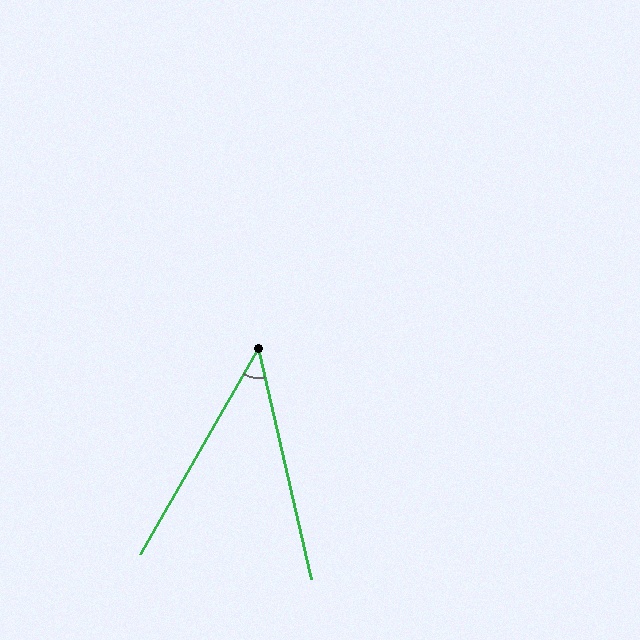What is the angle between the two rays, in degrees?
Approximately 43 degrees.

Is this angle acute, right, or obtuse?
It is acute.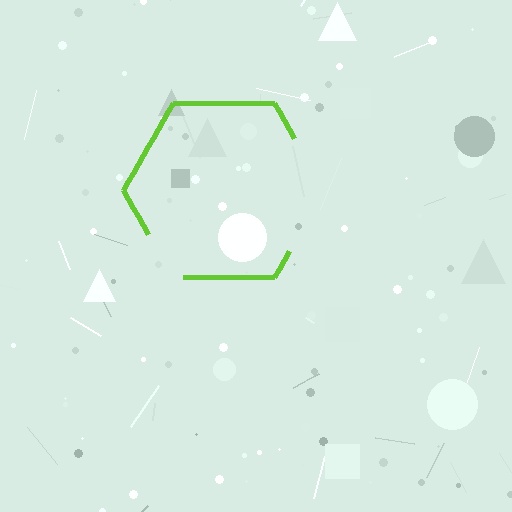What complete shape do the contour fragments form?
The contour fragments form a hexagon.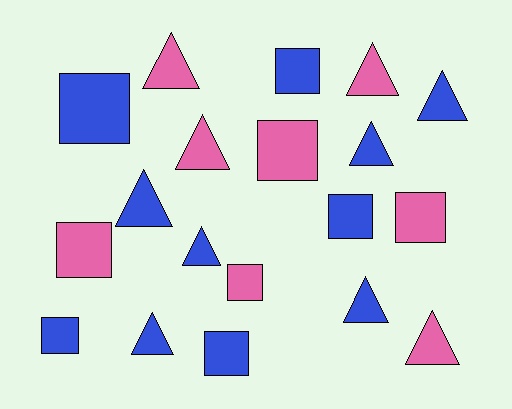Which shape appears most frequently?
Triangle, with 10 objects.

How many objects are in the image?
There are 19 objects.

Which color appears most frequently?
Blue, with 11 objects.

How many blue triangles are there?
There are 6 blue triangles.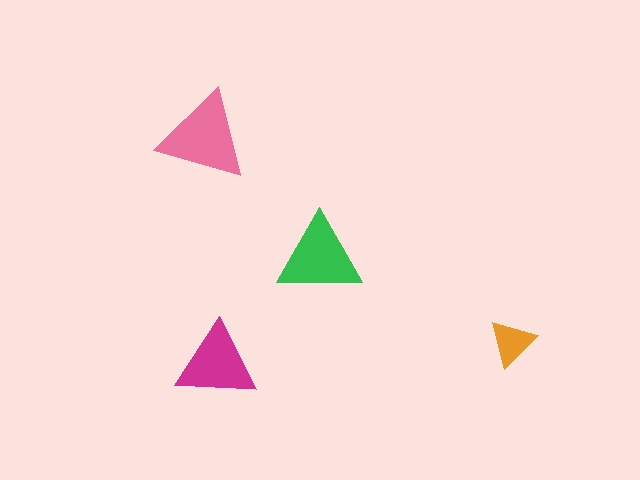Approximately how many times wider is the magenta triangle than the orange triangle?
About 1.5 times wider.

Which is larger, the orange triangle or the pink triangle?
The pink one.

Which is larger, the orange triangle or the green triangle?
The green one.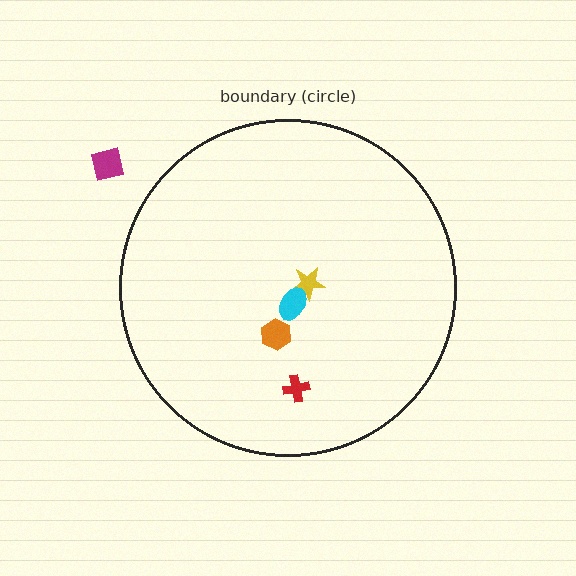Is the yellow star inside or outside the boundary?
Inside.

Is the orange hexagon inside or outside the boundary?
Inside.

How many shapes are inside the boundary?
4 inside, 1 outside.